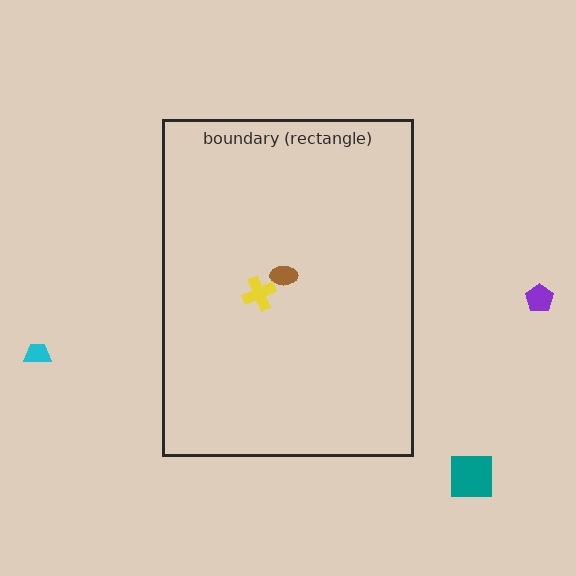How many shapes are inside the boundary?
2 inside, 3 outside.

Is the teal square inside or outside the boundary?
Outside.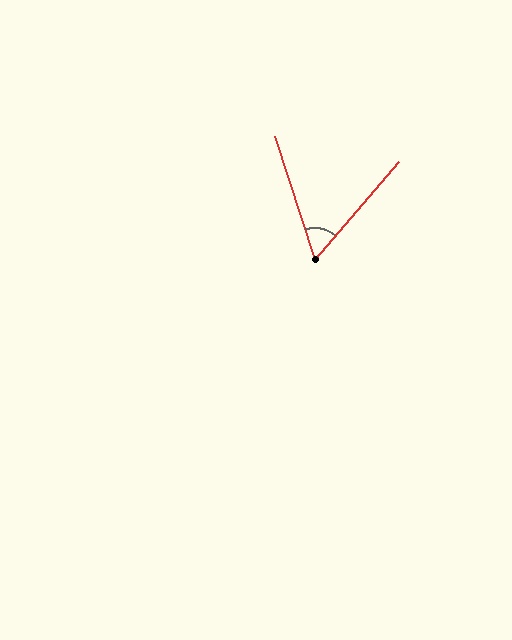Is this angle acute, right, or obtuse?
It is acute.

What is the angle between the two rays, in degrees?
Approximately 58 degrees.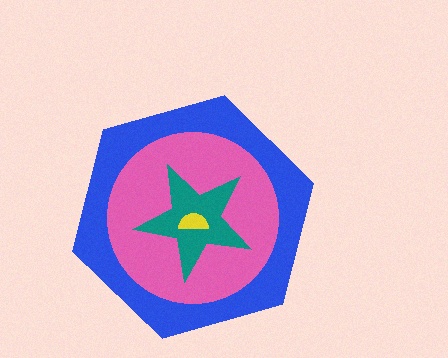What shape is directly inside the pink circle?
The teal star.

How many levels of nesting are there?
4.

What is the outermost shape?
The blue hexagon.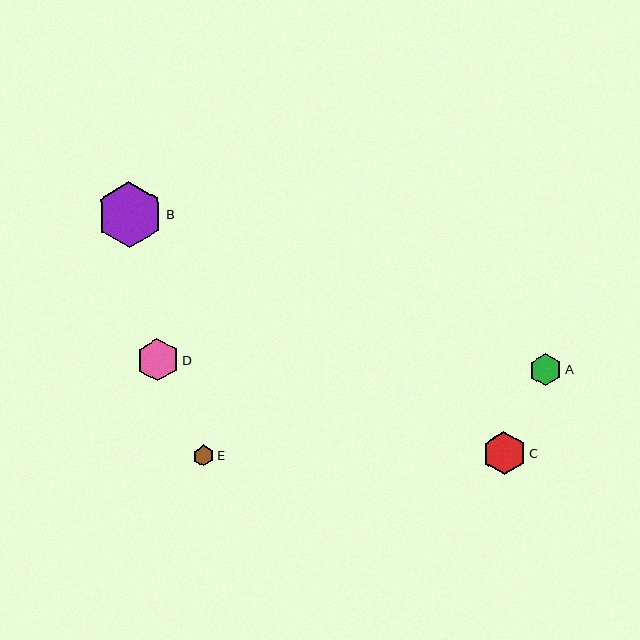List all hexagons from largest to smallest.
From largest to smallest: B, C, D, A, E.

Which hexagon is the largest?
Hexagon B is the largest with a size of approximately 66 pixels.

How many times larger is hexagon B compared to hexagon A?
Hexagon B is approximately 2.0 times the size of hexagon A.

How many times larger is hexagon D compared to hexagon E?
Hexagon D is approximately 2.1 times the size of hexagon E.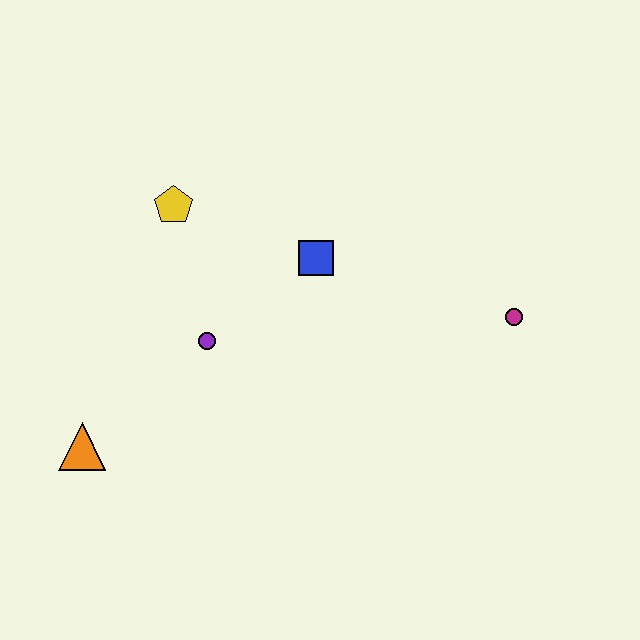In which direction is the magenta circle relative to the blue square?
The magenta circle is to the right of the blue square.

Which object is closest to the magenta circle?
The blue square is closest to the magenta circle.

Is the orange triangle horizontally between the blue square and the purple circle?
No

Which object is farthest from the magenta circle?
The orange triangle is farthest from the magenta circle.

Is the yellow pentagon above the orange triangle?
Yes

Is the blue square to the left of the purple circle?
No